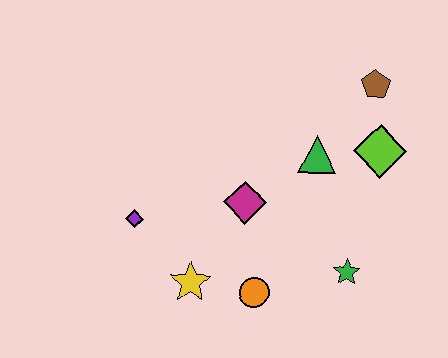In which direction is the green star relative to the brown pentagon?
The green star is below the brown pentagon.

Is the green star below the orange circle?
No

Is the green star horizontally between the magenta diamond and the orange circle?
No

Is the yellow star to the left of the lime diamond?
Yes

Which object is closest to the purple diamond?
The yellow star is closest to the purple diamond.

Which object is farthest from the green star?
The purple diamond is farthest from the green star.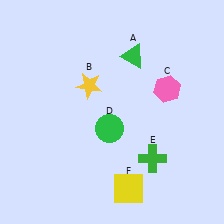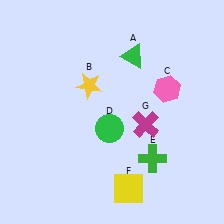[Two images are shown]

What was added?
A magenta cross (G) was added in Image 2.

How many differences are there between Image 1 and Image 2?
There is 1 difference between the two images.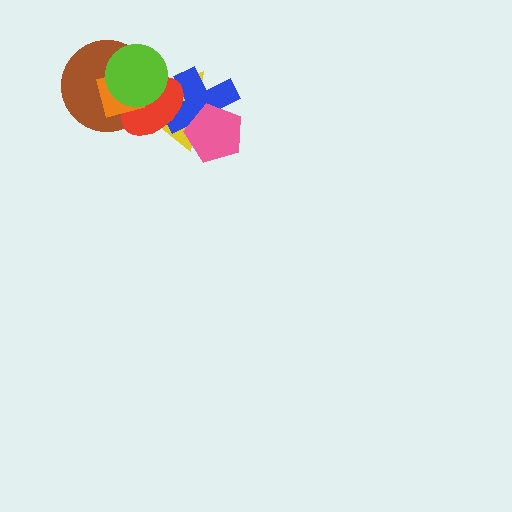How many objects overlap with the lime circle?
4 objects overlap with the lime circle.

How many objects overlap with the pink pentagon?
2 objects overlap with the pink pentagon.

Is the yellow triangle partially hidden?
Yes, it is partially covered by another shape.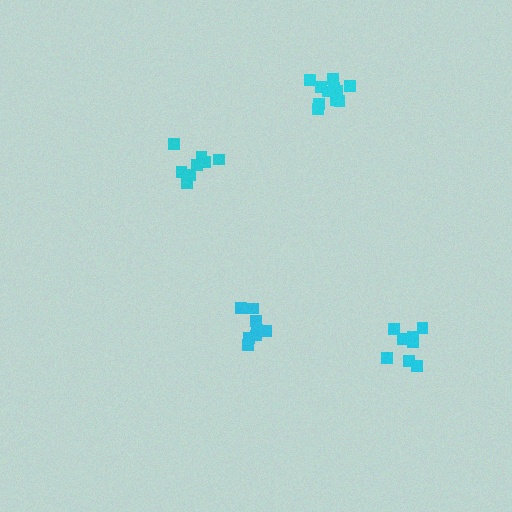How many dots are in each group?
Group 1: 8 dots, Group 2: 9 dots, Group 3: 8 dots, Group 4: 11 dots (36 total).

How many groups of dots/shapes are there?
There are 4 groups.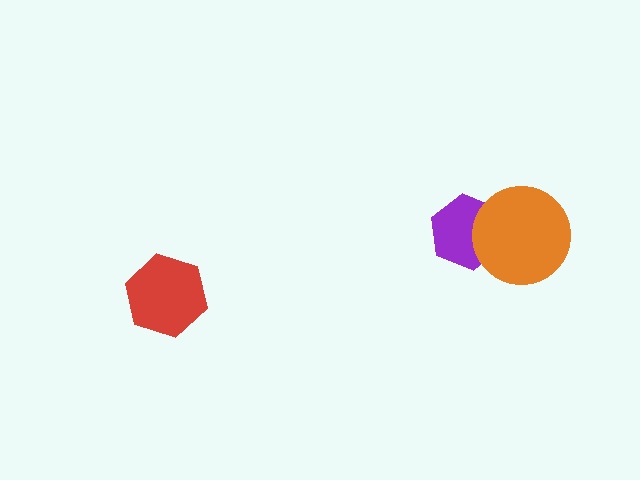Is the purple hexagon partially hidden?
Yes, it is partially covered by another shape.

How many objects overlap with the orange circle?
1 object overlaps with the orange circle.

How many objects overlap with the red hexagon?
0 objects overlap with the red hexagon.